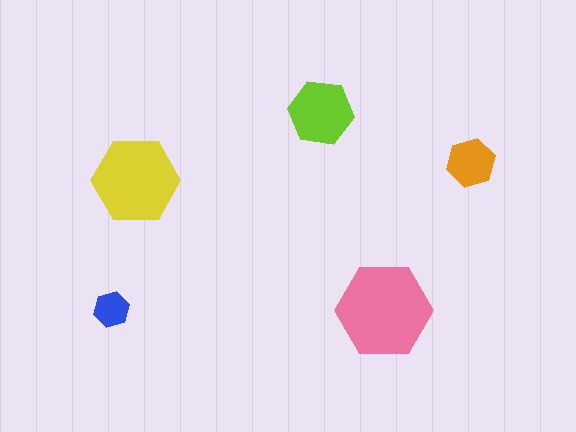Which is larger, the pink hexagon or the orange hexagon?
The pink one.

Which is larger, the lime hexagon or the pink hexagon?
The pink one.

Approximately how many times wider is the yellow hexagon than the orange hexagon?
About 2 times wider.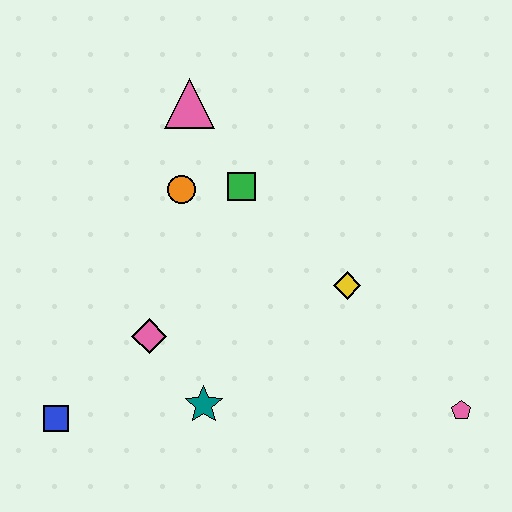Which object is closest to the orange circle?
The green square is closest to the orange circle.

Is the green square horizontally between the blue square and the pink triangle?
No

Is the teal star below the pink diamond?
Yes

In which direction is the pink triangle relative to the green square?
The pink triangle is above the green square.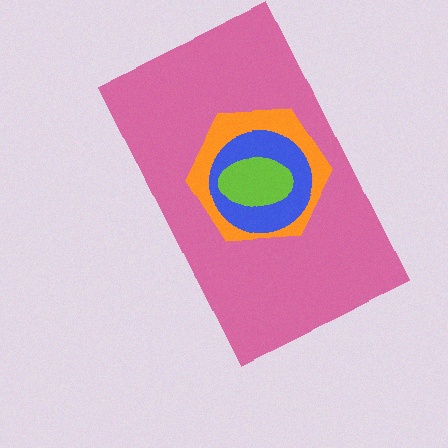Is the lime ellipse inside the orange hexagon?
Yes.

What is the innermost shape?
The lime ellipse.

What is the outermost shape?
The pink rectangle.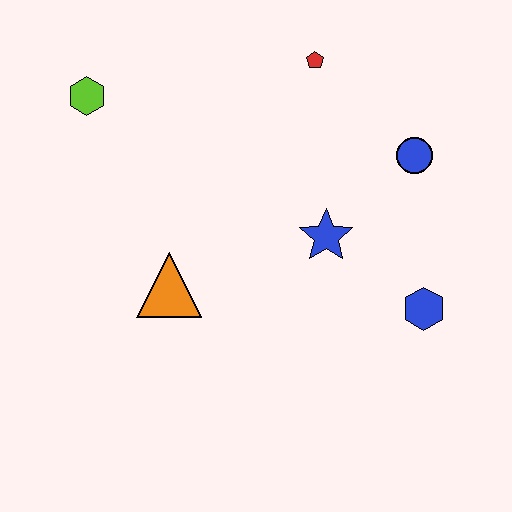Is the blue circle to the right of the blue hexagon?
No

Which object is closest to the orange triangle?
The blue star is closest to the orange triangle.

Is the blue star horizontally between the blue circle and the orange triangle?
Yes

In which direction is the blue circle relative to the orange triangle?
The blue circle is to the right of the orange triangle.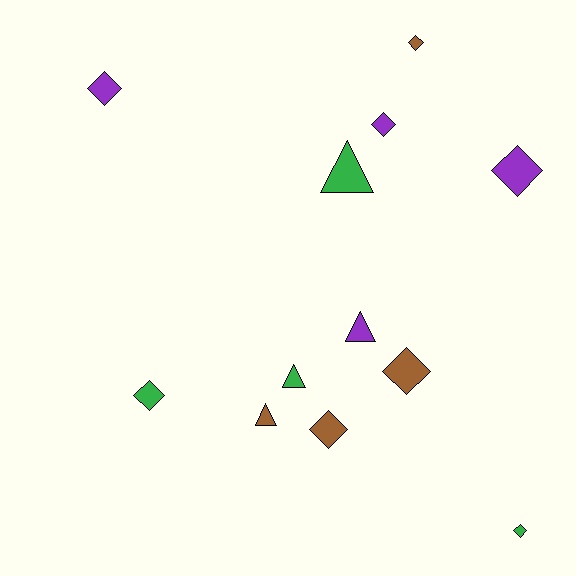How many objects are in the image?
There are 12 objects.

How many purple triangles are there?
There is 1 purple triangle.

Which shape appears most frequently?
Diamond, with 8 objects.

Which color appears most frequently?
Green, with 4 objects.